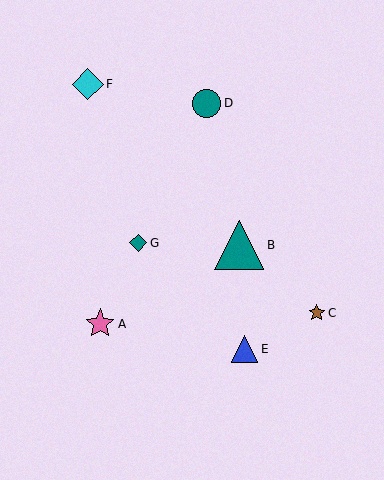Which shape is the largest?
The teal triangle (labeled B) is the largest.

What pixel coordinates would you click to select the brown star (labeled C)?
Click at (317, 313) to select the brown star C.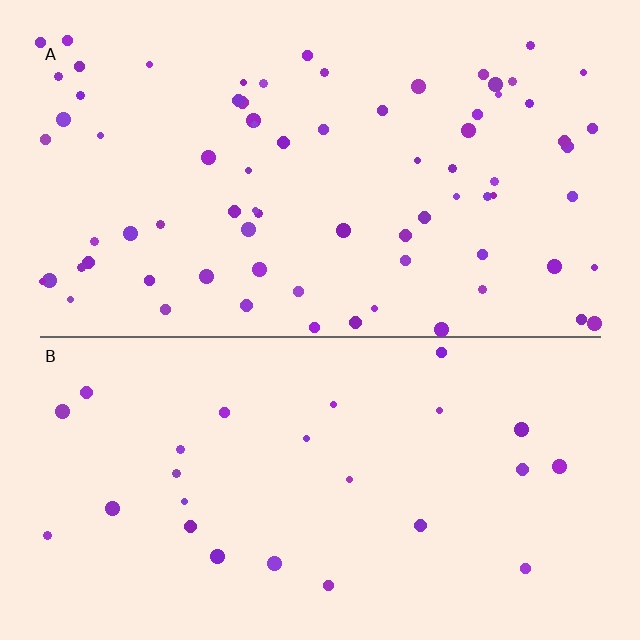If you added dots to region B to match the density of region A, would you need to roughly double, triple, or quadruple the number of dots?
Approximately triple.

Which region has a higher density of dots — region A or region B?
A (the top).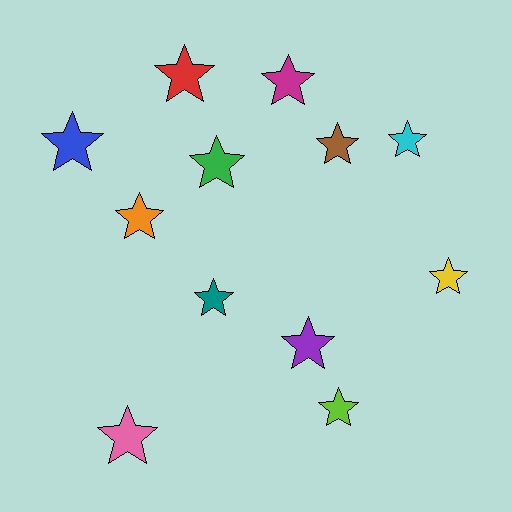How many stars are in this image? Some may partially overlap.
There are 12 stars.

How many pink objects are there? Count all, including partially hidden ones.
There is 1 pink object.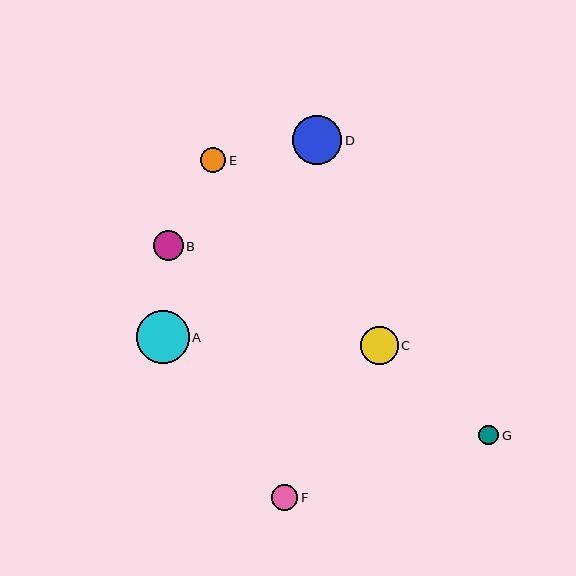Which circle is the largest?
Circle A is the largest with a size of approximately 53 pixels.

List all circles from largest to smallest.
From largest to smallest: A, D, C, B, F, E, G.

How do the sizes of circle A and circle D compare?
Circle A and circle D are approximately the same size.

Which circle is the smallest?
Circle G is the smallest with a size of approximately 20 pixels.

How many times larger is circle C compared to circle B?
Circle C is approximately 1.2 times the size of circle B.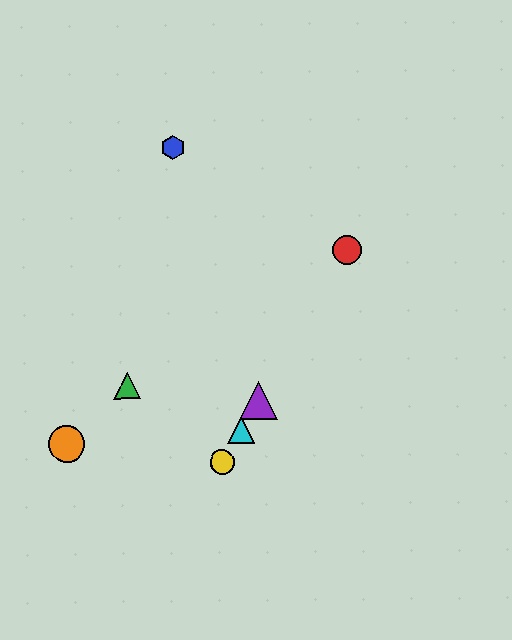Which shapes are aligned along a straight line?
The red circle, the yellow circle, the purple triangle, the cyan triangle are aligned along a straight line.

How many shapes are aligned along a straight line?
4 shapes (the red circle, the yellow circle, the purple triangle, the cyan triangle) are aligned along a straight line.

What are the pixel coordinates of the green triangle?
The green triangle is at (127, 386).